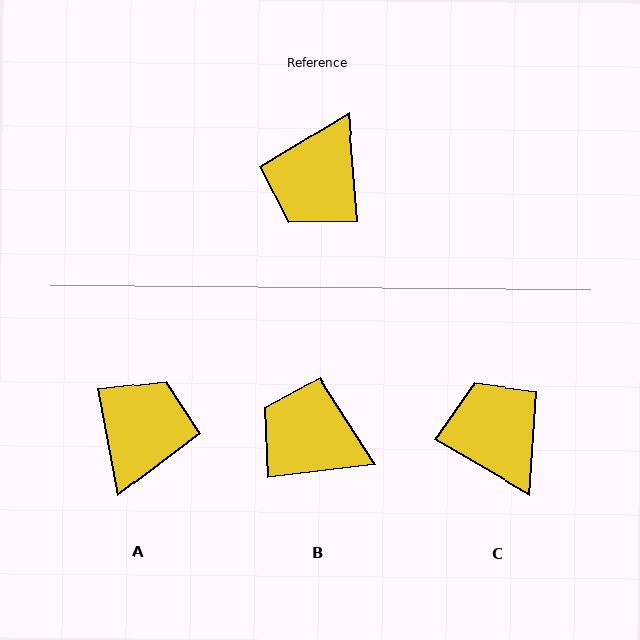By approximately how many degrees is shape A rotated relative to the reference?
Approximately 174 degrees clockwise.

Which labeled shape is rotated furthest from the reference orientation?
A, about 174 degrees away.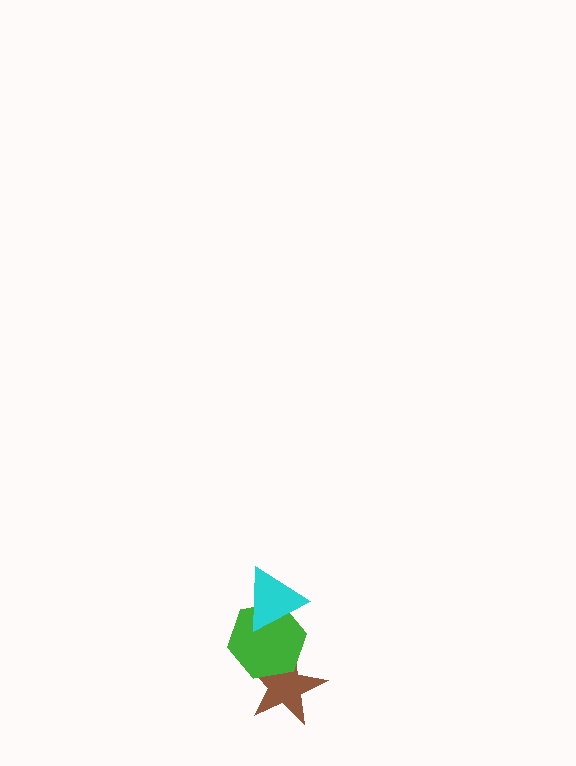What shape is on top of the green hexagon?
The cyan triangle is on top of the green hexagon.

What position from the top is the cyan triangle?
The cyan triangle is 1st from the top.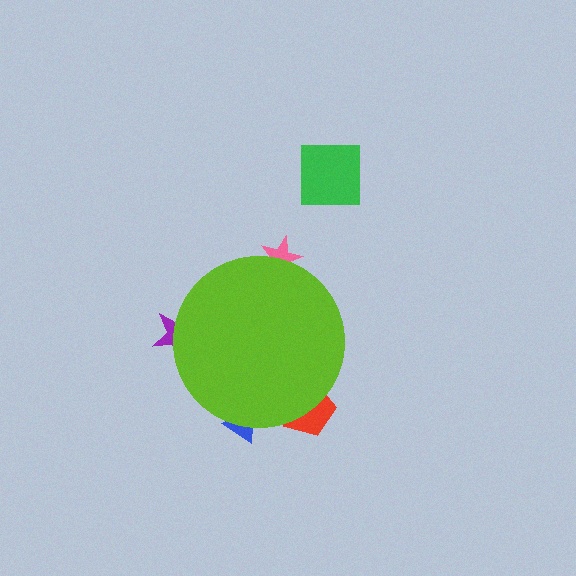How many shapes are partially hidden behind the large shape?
4 shapes are partially hidden.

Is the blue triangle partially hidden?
Yes, the blue triangle is partially hidden behind the lime circle.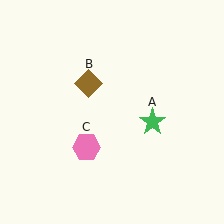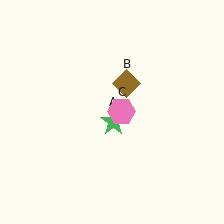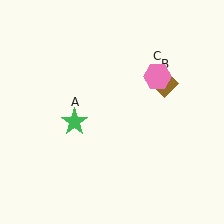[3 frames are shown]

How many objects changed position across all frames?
3 objects changed position: green star (object A), brown diamond (object B), pink hexagon (object C).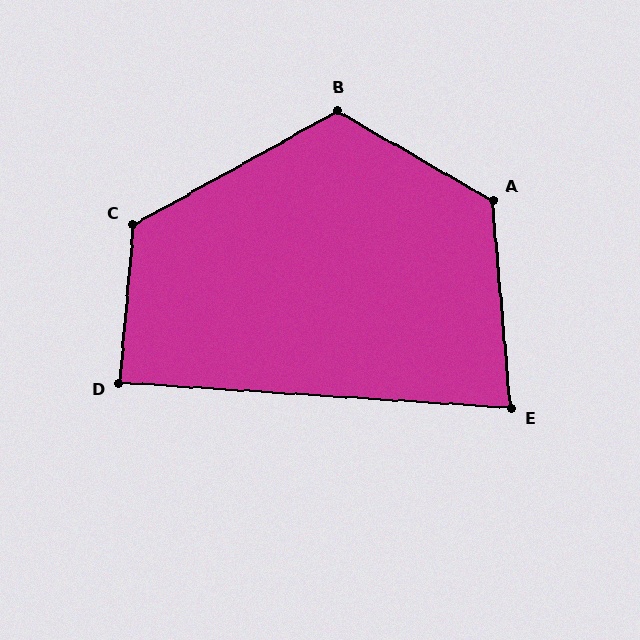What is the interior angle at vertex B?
Approximately 121 degrees (obtuse).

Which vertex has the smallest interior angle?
E, at approximately 81 degrees.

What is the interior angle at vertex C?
Approximately 124 degrees (obtuse).